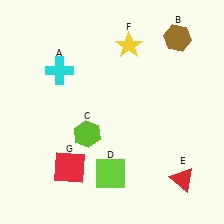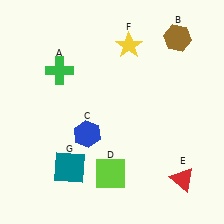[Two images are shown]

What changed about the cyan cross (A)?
In Image 1, A is cyan. In Image 2, it changed to green.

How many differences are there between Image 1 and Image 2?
There are 3 differences between the two images.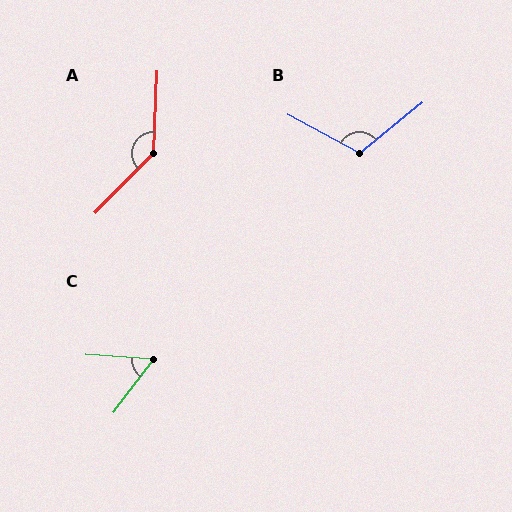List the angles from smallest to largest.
C (57°), B (113°), A (138°).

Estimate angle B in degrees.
Approximately 113 degrees.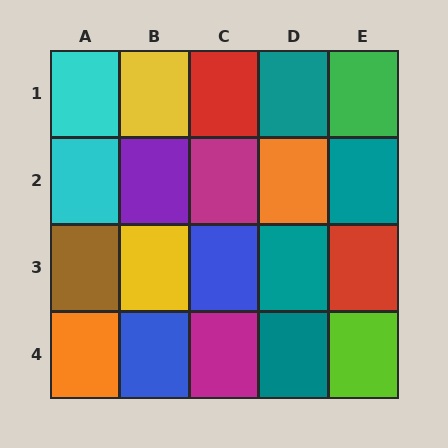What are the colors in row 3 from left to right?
Brown, yellow, blue, teal, red.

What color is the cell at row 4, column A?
Orange.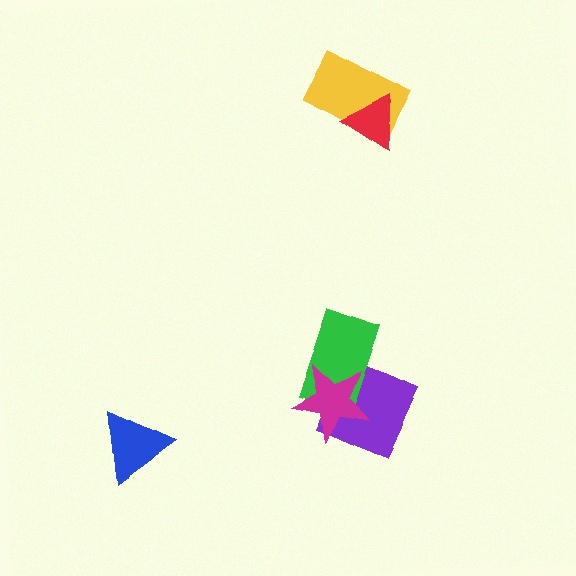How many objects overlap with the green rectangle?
2 objects overlap with the green rectangle.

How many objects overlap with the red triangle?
1 object overlaps with the red triangle.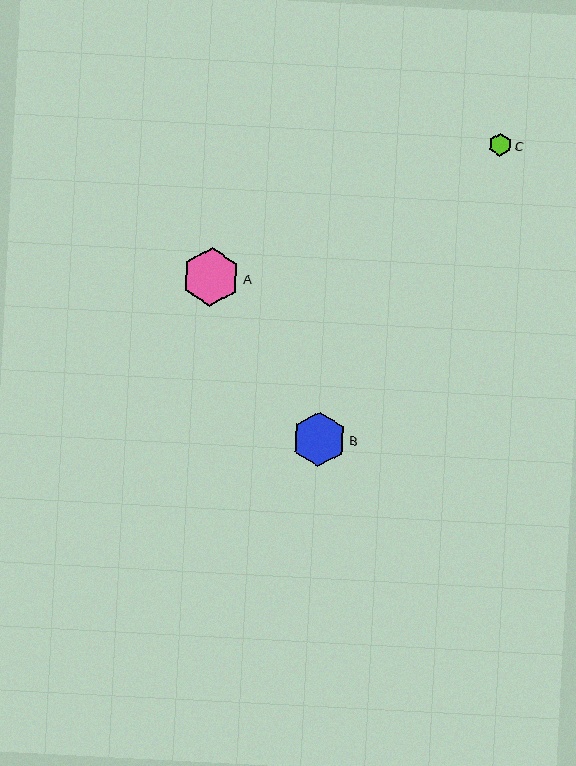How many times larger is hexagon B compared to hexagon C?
Hexagon B is approximately 2.3 times the size of hexagon C.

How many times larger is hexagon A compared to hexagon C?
Hexagon A is approximately 2.5 times the size of hexagon C.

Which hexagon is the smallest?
Hexagon C is the smallest with a size of approximately 23 pixels.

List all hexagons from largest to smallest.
From largest to smallest: A, B, C.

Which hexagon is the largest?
Hexagon A is the largest with a size of approximately 59 pixels.